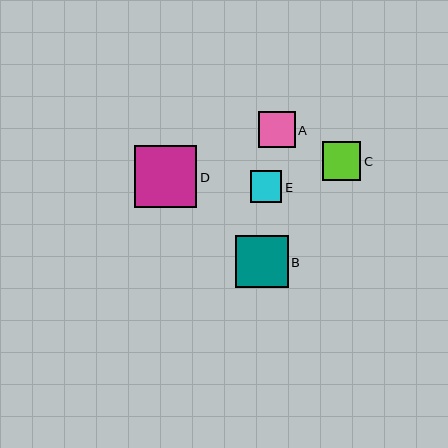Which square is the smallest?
Square E is the smallest with a size of approximately 31 pixels.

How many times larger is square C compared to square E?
Square C is approximately 1.3 times the size of square E.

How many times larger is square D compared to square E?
Square D is approximately 2.0 times the size of square E.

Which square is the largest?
Square D is the largest with a size of approximately 62 pixels.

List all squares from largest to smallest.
From largest to smallest: D, B, C, A, E.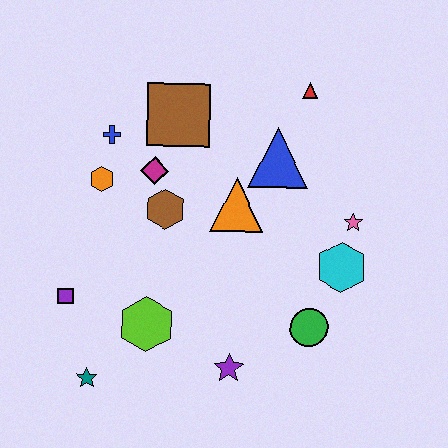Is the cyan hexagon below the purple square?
No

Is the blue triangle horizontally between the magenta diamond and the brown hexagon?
No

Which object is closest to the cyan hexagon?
The pink star is closest to the cyan hexagon.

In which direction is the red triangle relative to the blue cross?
The red triangle is to the right of the blue cross.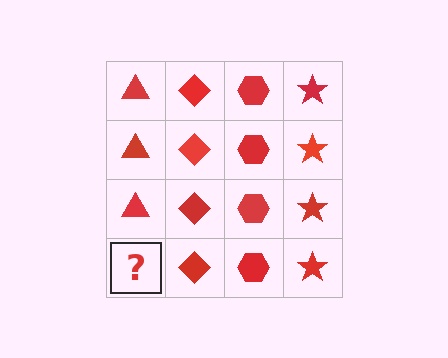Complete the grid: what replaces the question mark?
The question mark should be replaced with a red triangle.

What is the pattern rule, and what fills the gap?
The rule is that each column has a consistent shape. The gap should be filled with a red triangle.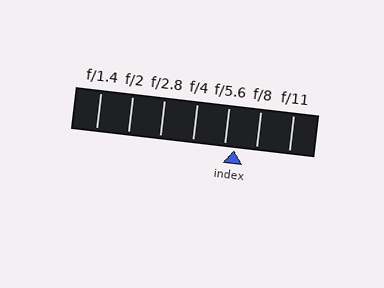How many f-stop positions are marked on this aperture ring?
There are 7 f-stop positions marked.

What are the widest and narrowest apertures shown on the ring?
The widest aperture shown is f/1.4 and the narrowest is f/11.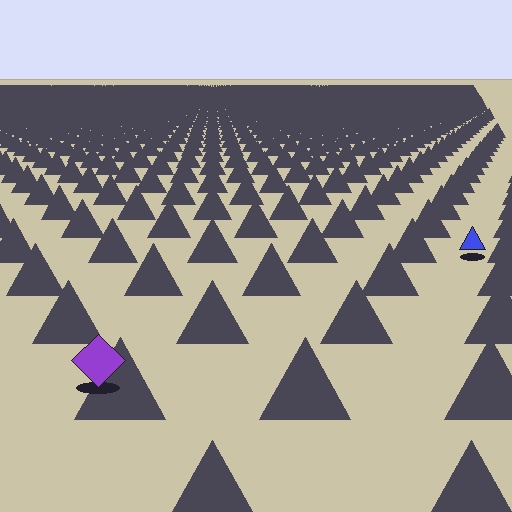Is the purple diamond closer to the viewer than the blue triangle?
Yes. The purple diamond is closer — you can tell from the texture gradient: the ground texture is coarser near it.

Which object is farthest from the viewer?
The blue triangle is farthest from the viewer. It appears smaller and the ground texture around it is denser.